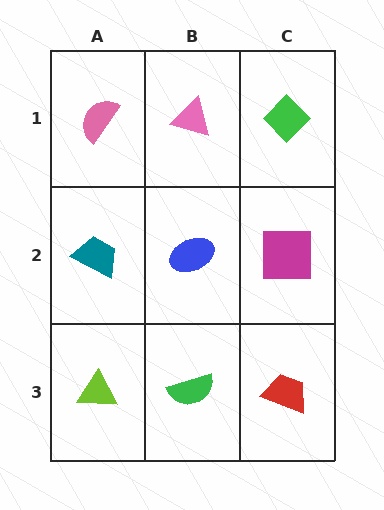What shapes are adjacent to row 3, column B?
A blue ellipse (row 2, column B), a lime triangle (row 3, column A), a red trapezoid (row 3, column C).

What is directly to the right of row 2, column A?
A blue ellipse.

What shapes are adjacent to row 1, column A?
A teal trapezoid (row 2, column A), a pink triangle (row 1, column B).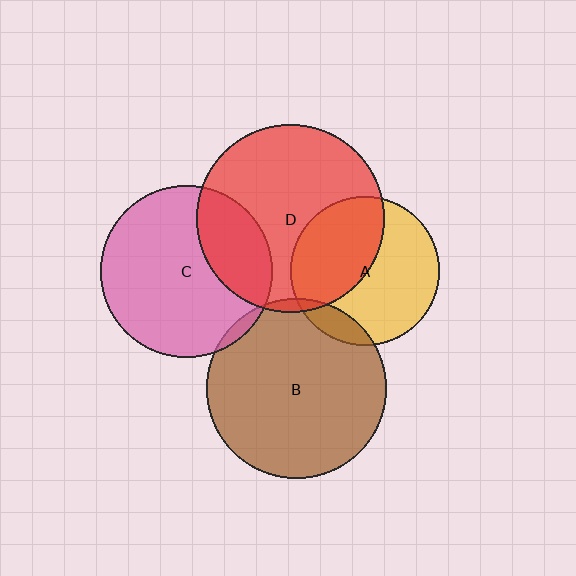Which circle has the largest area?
Circle D (red).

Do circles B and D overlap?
Yes.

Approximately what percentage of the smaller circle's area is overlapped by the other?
Approximately 5%.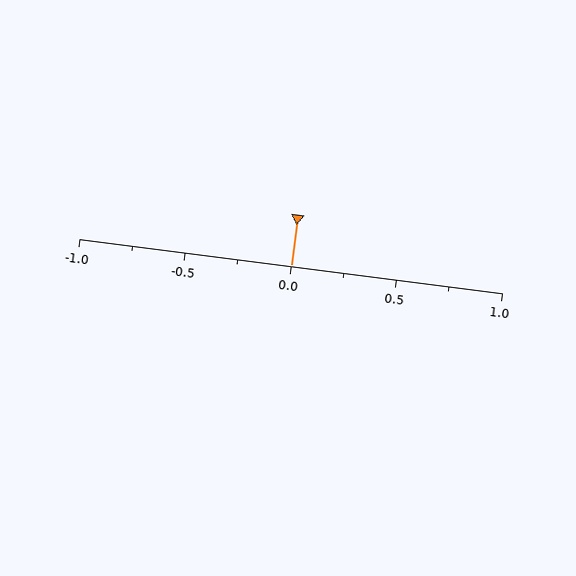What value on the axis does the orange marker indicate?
The marker indicates approximately 0.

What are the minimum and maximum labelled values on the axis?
The axis runs from -1.0 to 1.0.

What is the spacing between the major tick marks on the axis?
The major ticks are spaced 0.5 apart.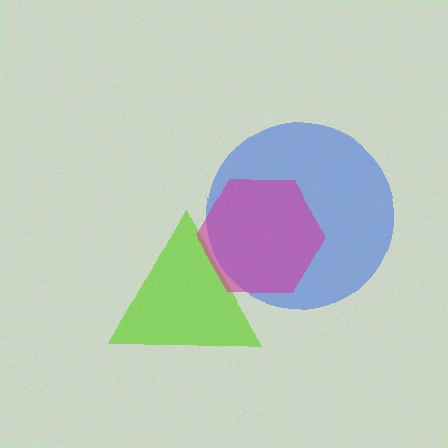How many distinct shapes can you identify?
There are 3 distinct shapes: a blue circle, a lime triangle, a magenta hexagon.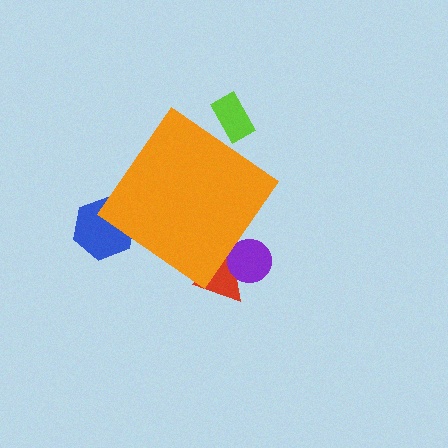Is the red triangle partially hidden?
Yes, the red triangle is partially hidden behind the orange diamond.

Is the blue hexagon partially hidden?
Yes, the blue hexagon is partially hidden behind the orange diamond.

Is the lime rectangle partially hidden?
Yes, the lime rectangle is partially hidden behind the orange diamond.